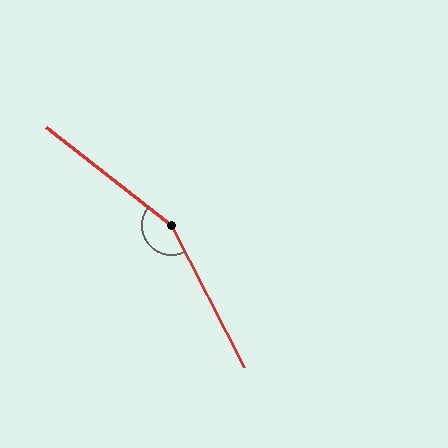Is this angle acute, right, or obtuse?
It is obtuse.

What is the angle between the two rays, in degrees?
Approximately 155 degrees.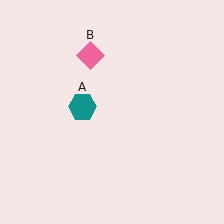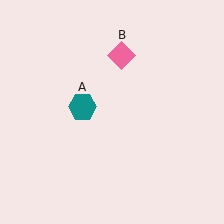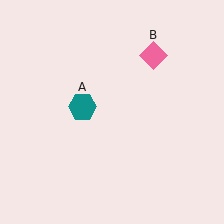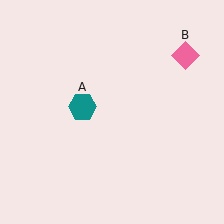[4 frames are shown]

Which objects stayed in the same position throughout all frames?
Teal hexagon (object A) remained stationary.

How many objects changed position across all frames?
1 object changed position: pink diamond (object B).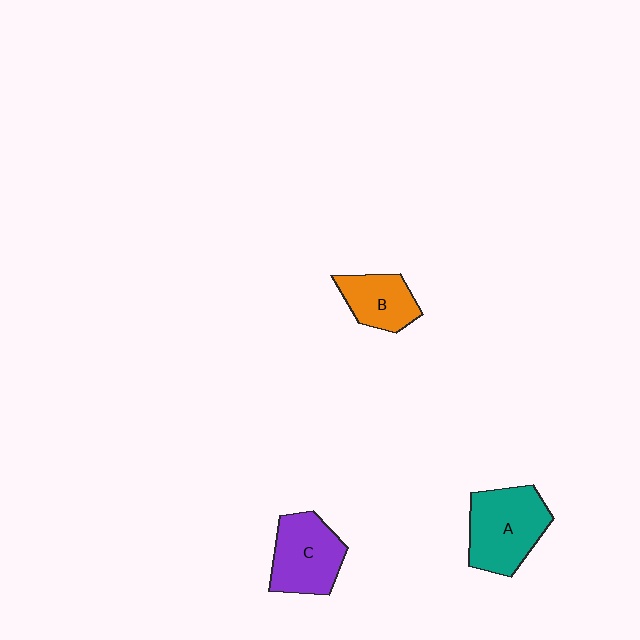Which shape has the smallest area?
Shape B (orange).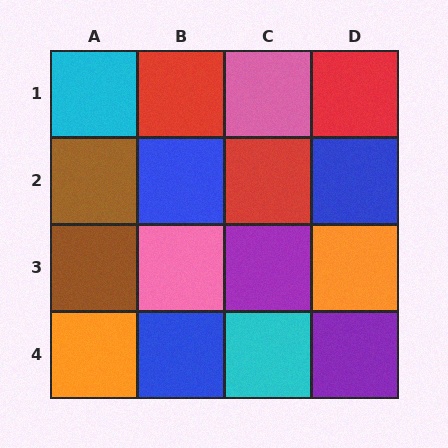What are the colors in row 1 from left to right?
Cyan, red, pink, red.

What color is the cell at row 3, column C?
Purple.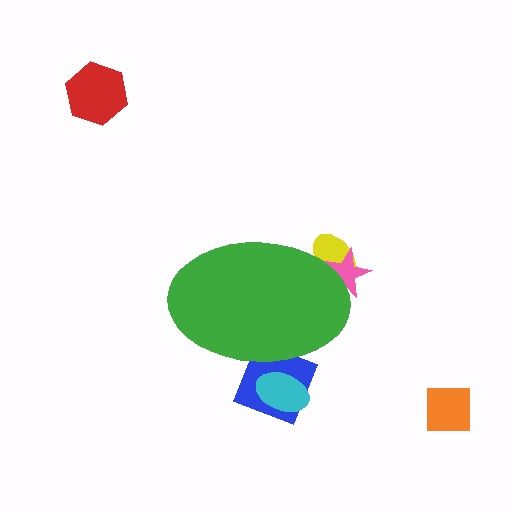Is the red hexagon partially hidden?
No, the red hexagon is fully visible.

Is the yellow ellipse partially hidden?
Yes, the yellow ellipse is partially hidden behind the green ellipse.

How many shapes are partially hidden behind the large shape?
4 shapes are partially hidden.